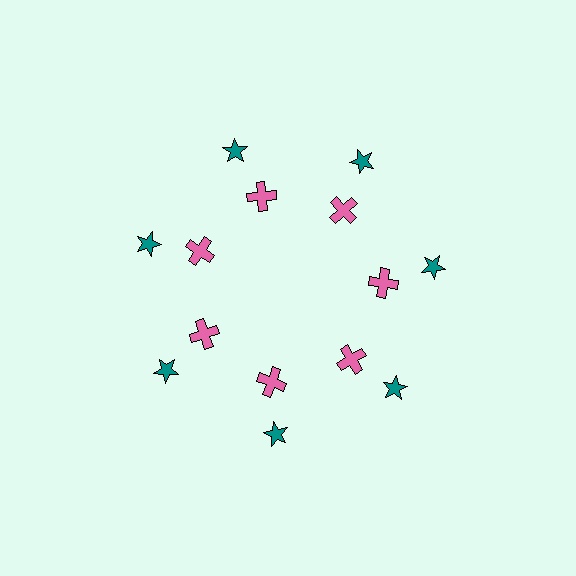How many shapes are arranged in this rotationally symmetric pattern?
There are 14 shapes, arranged in 7 groups of 2.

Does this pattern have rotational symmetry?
Yes, this pattern has 7-fold rotational symmetry. It looks the same after rotating 51 degrees around the center.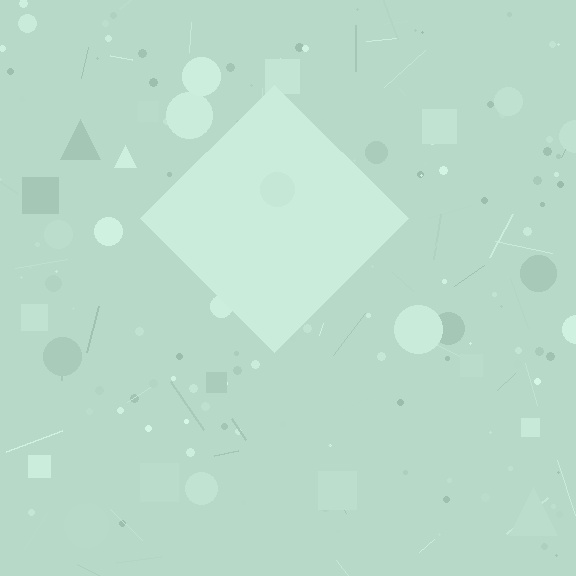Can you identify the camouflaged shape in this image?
The camouflaged shape is a diamond.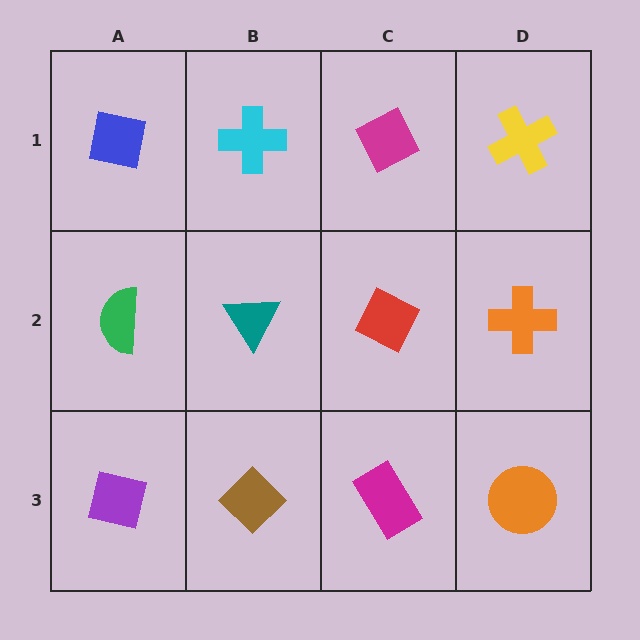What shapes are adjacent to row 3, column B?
A teal triangle (row 2, column B), a purple square (row 3, column A), a magenta rectangle (row 3, column C).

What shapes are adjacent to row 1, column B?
A teal triangle (row 2, column B), a blue square (row 1, column A), a magenta diamond (row 1, column C).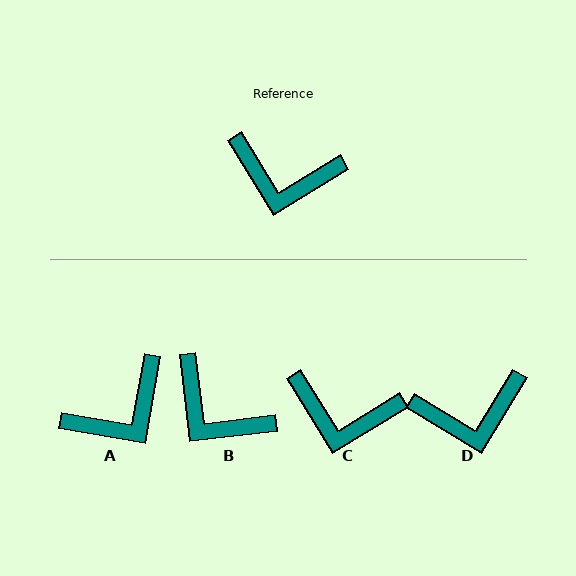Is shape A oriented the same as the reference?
No, it is off by about 48 degrees.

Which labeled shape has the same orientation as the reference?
C.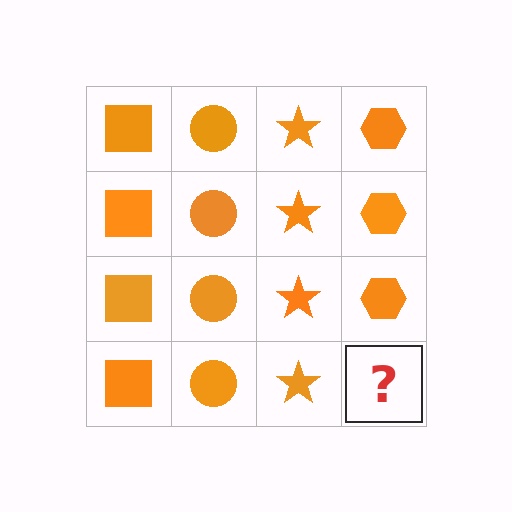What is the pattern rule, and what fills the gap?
The rule is that each column has a consistent shape. The gap should be filled with an orange hexagon.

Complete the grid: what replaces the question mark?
The question mark should be replaced with an orange hexagon.